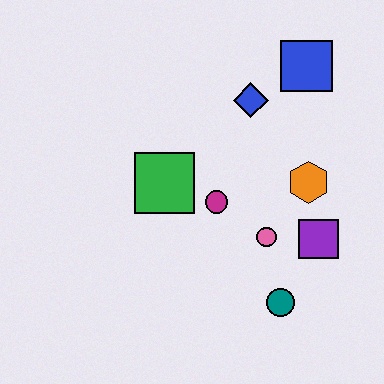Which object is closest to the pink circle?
The purple square is closest to the pink circle.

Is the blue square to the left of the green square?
No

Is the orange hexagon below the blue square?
Yes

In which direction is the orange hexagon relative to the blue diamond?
The orange hexagon is below the blue diamond.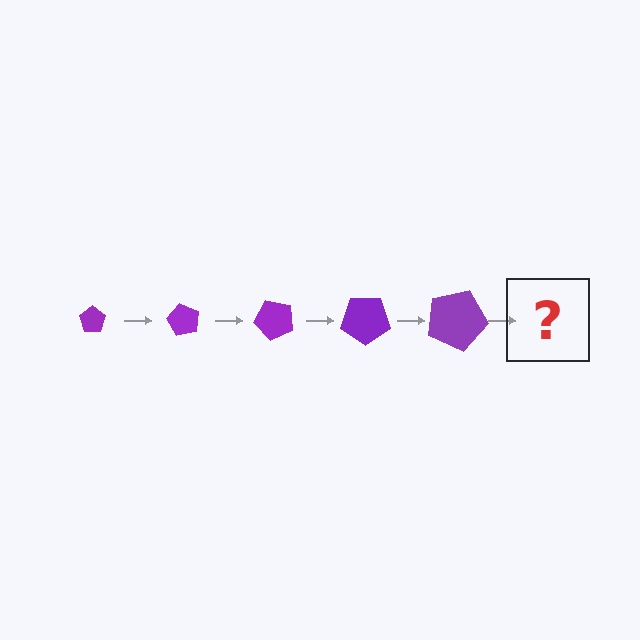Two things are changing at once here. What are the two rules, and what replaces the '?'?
The two rules are that the pentagon grows larger each step and it rotates 60 degrees each step. The '?' should be a pentagon, larger than the previous one and rotated 300 degrees from the start.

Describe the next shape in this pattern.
It should be a pentagon, larger than the previous one and rotated 300 degrees from the start.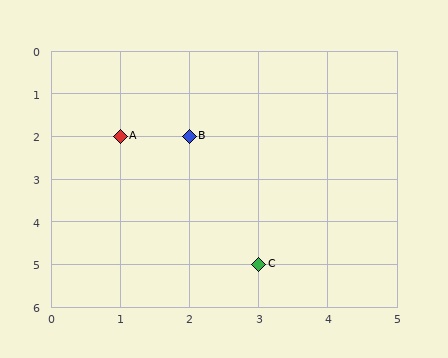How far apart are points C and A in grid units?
Points C and A are 2 columns and 3 rows apart (about 3.6 grid units diagonally).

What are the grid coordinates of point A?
Point A is at grid coordinates (1, 2).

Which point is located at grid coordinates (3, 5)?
Point C is at (3, 5).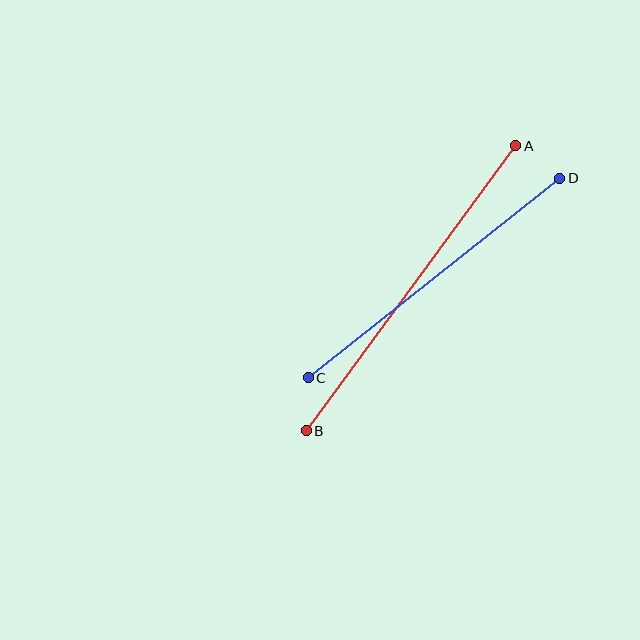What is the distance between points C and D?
The distance is approximately 321 pixels.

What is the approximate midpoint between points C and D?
The midpoint is at approximately (434, 278) pixels.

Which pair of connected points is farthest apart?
Points A and B are farthest apart.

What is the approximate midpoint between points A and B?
The midpoint is at approximately (411, 288) pixels.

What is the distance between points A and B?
The distance is approximately 353 pixels.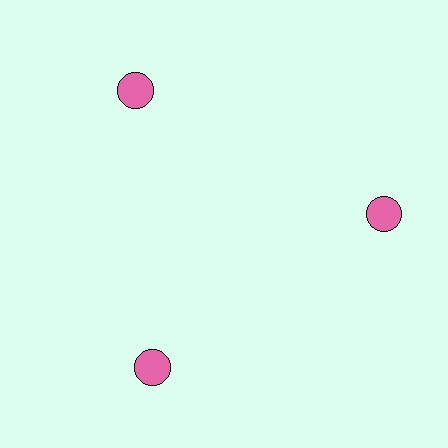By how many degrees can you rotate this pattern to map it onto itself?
The pattern maps onto itself every 120 degrees of rotation.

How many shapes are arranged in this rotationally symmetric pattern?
There are 3 shapes, arranged in 3 groups of 1.